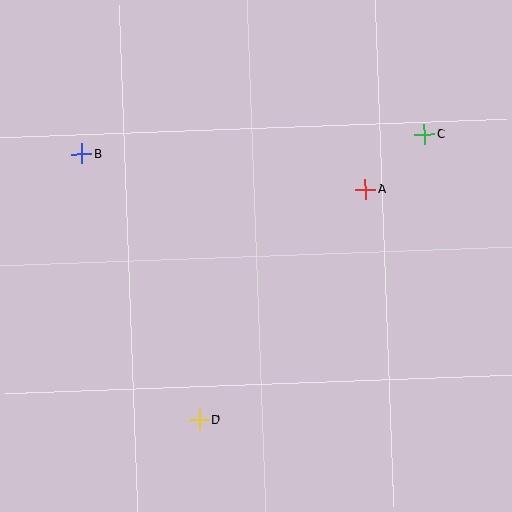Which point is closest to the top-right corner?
Point C is closest to the top-right corner.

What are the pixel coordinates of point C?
Point C is at (425, 135).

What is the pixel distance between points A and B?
The distance between A and B is 285 pixels.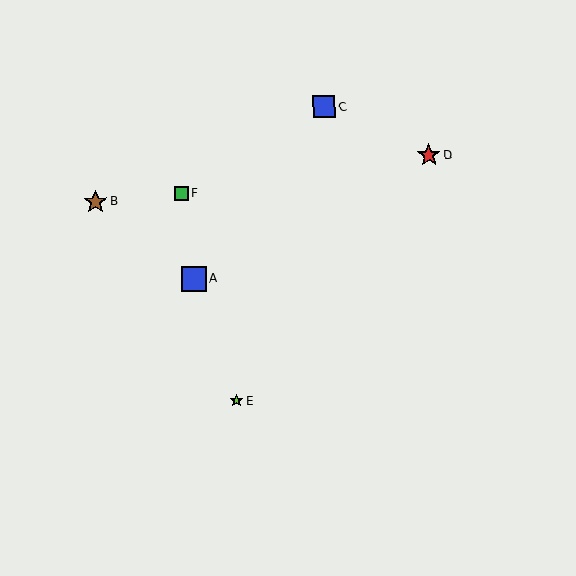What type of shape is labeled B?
Shape B is a brown star.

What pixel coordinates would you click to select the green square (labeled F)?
Click at (181, 193) to select the green square F.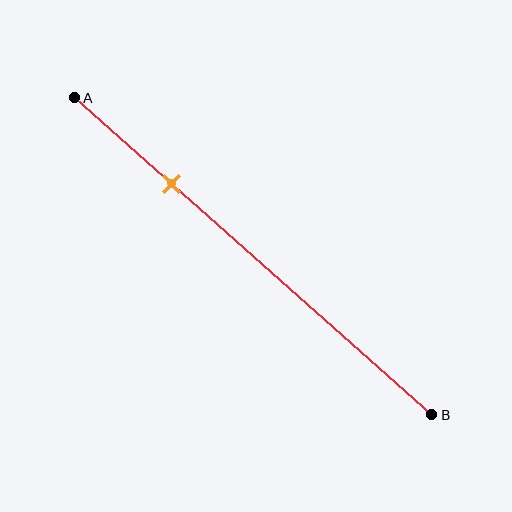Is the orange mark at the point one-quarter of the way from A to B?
Yes, the mark is approximately at the one-quarter point.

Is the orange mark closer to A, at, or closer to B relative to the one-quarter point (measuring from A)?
The orange mark is approximately at the one-quarter point of segment AB.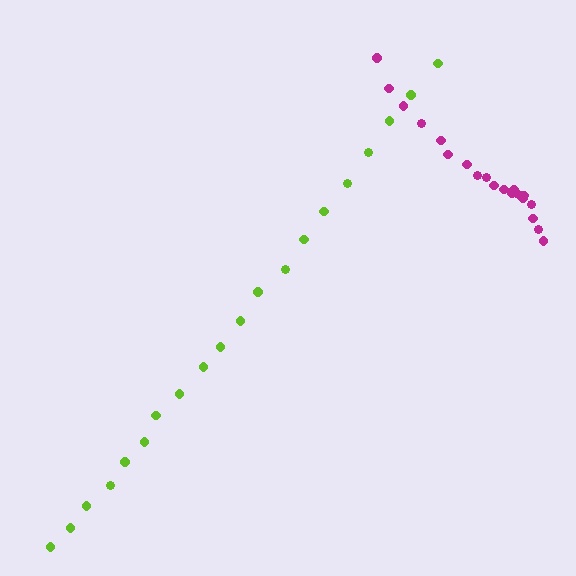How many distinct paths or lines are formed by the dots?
There are 2 distinct paths.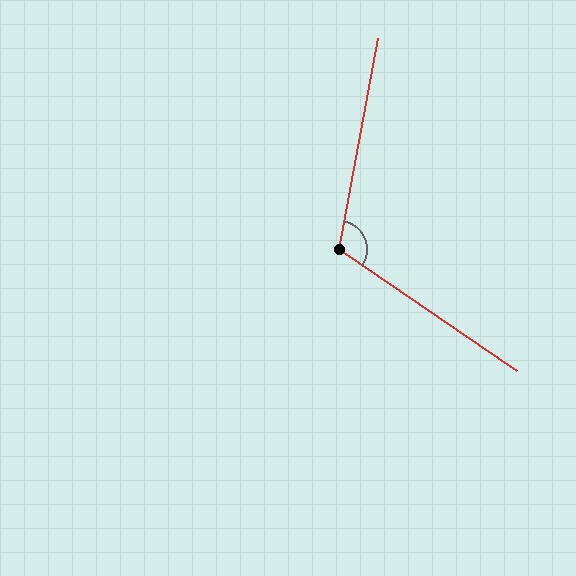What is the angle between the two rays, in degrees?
Approximately 114 degrees.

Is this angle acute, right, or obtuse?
It is obtuse.